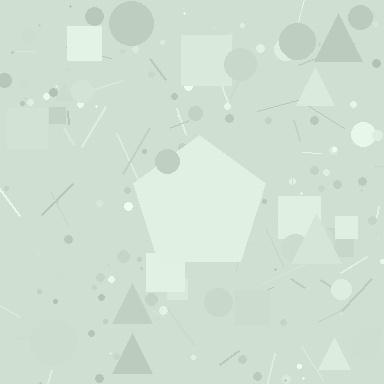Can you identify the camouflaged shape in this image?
The camouflaged shape is a pentagon.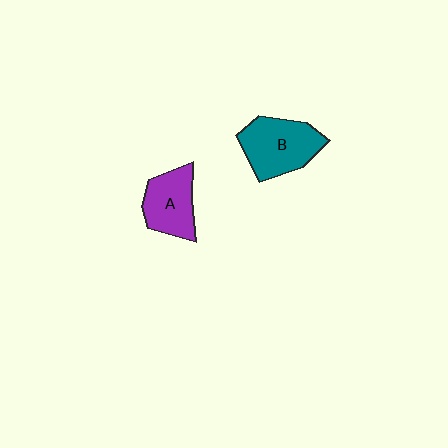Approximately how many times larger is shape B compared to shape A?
Approximately 1.2 times.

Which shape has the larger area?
Shape B (teal).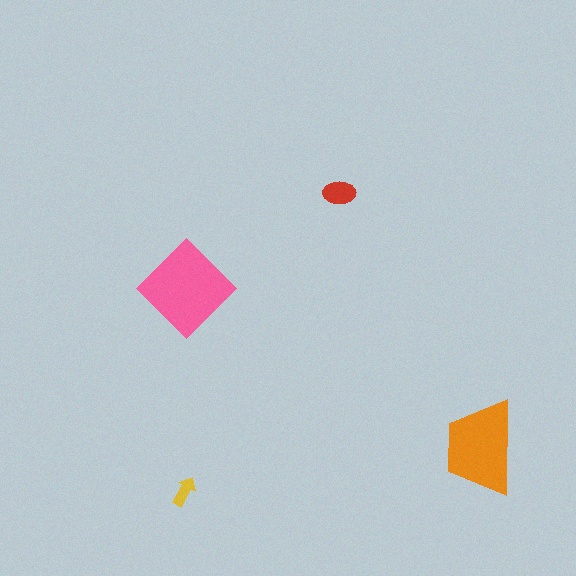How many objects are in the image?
There are 4 objects in the image.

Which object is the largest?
The pink diamond.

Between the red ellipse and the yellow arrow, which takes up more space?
The red ellipse.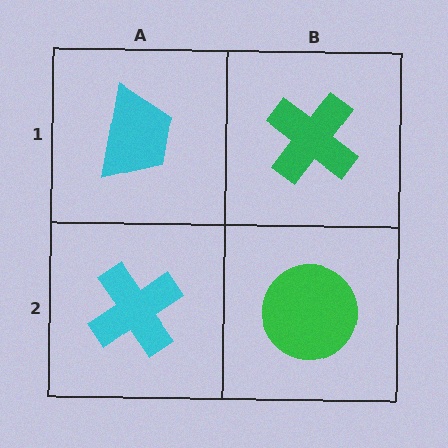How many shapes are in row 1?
2 shapes.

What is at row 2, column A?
A cyan cross.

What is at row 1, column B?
A green cross.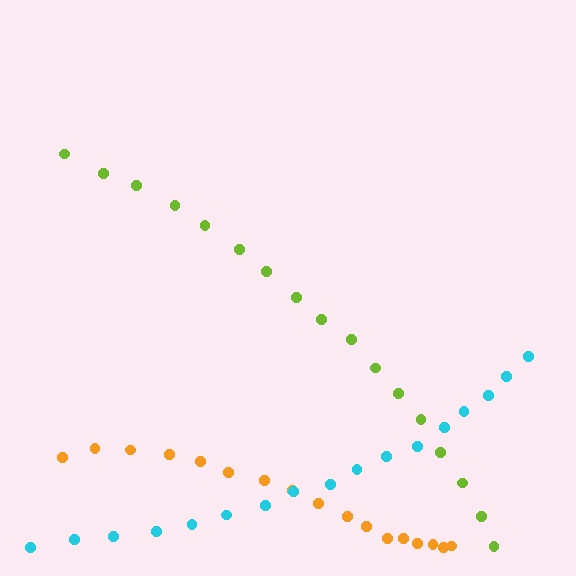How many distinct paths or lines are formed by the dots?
There are 3 distinct paths.